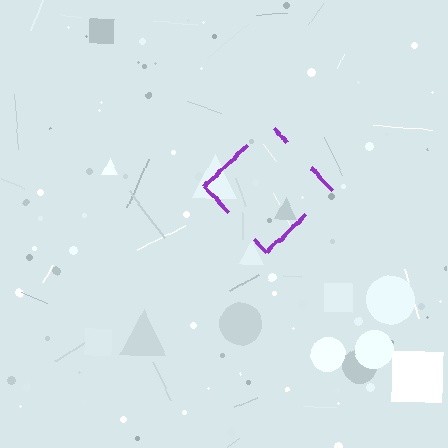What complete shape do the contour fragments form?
The contour fragments form a diamond.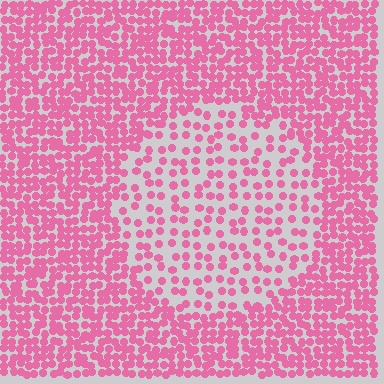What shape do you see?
I see a circle.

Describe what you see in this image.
The image contains small pink elements arranged at two different densities. A circle-shaped region is visible where the elements are less densely packed than the surrounding area.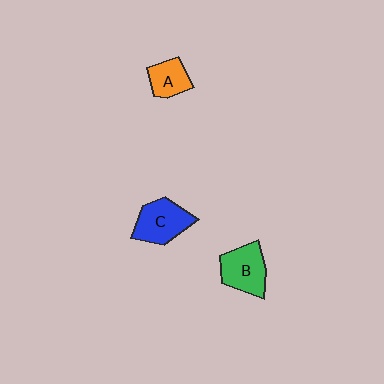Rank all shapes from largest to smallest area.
From largest to smallest: C (blue), B (green), A (orange).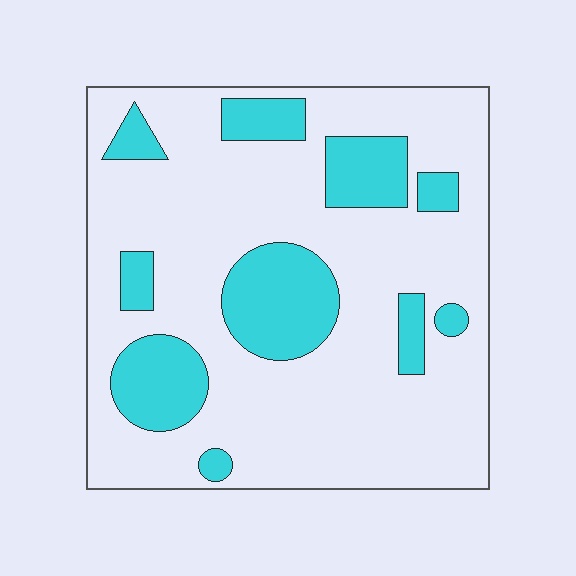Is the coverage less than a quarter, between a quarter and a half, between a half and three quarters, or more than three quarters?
Less than a quarter.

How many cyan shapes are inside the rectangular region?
10.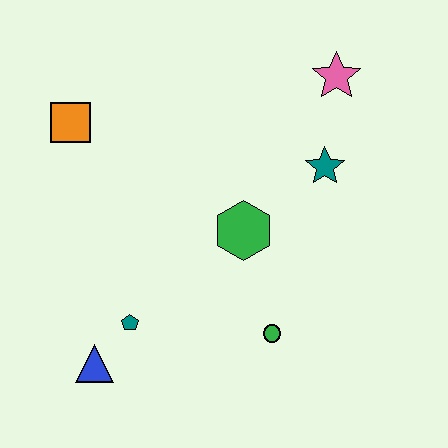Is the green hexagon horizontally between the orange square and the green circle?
Yes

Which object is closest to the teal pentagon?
The blue triangle is closest to the teal pentagon.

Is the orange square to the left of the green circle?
Yes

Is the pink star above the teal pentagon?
Yes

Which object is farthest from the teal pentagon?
The pink star is farthest from the teal pentagon.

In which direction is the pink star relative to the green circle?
The pink star is above the green circle.